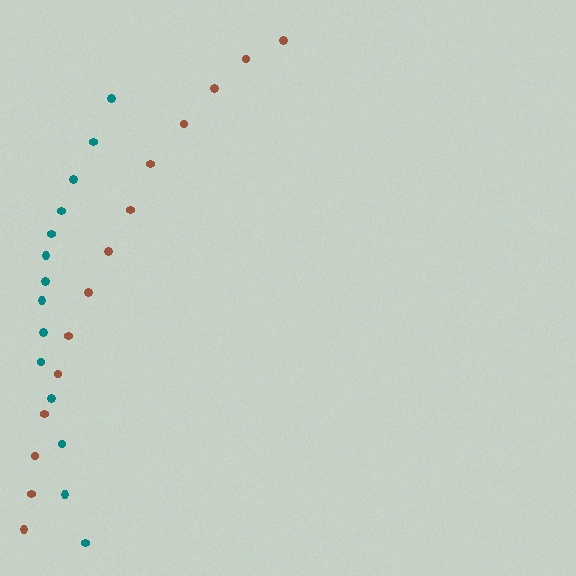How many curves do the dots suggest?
There are 2 distinct paths.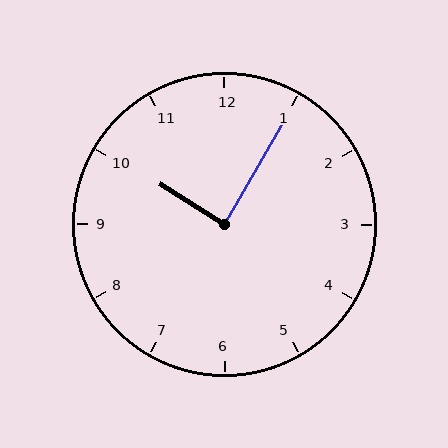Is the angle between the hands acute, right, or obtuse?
It is right.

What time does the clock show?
10:05.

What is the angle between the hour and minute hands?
Approximately 88 degrees.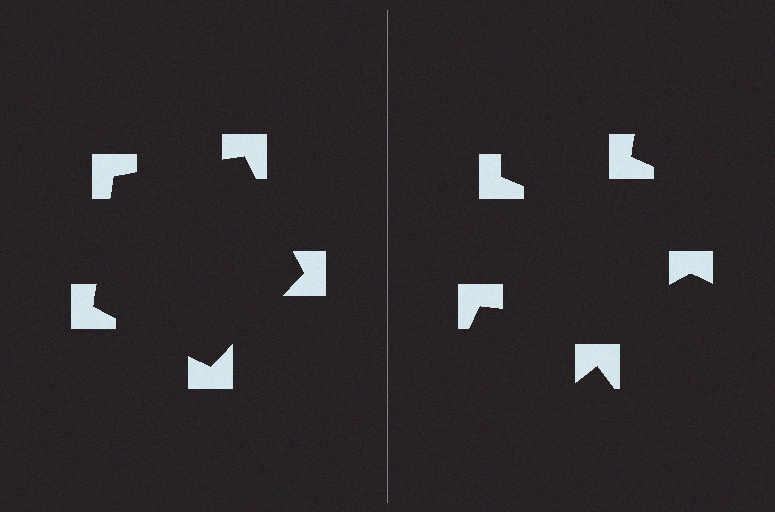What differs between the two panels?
The notched squares are positioned identically on both sides; only the wedge orientations differ. On the left they align to a pentagon; on the right they are misaligned.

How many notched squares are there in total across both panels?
10 — 5 on each side.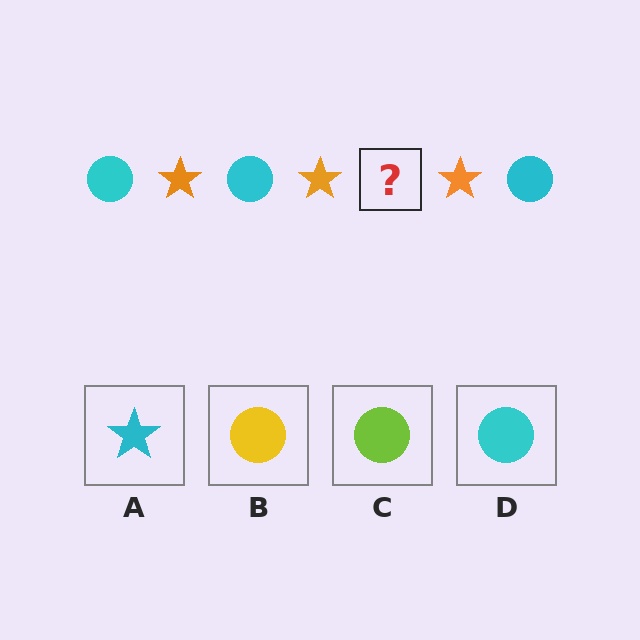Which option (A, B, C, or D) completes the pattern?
D.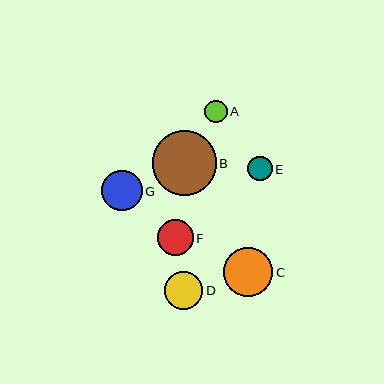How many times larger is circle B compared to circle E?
Circle B is approximately 2.6 times the size of circle E.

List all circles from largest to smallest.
From largest to smallest: B, C, G, D, F, E, A.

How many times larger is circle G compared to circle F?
Circle G is approximately 1.1 times the size of circle F.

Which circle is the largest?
Circle B is the largest with a size of approximately 64 pixels.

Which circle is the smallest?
Circle A is the smallest with a size of approximately 23 pixels.